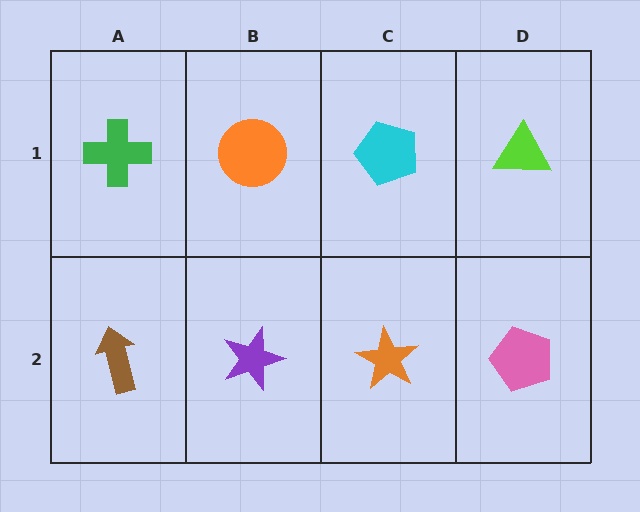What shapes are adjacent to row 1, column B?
A purple star (row 2, column B), a green cross (row 1, column A), a cyan pentagon (row 1, column C).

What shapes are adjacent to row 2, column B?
An orange circle (row 1, column B), a brown arrow (row 2, column A), an orange star (row 2, column C).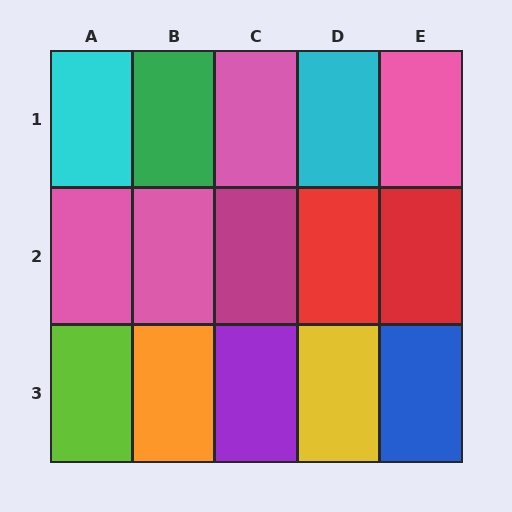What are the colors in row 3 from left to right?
Lime, orange, purple, yellow, blue.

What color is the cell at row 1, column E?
Pink.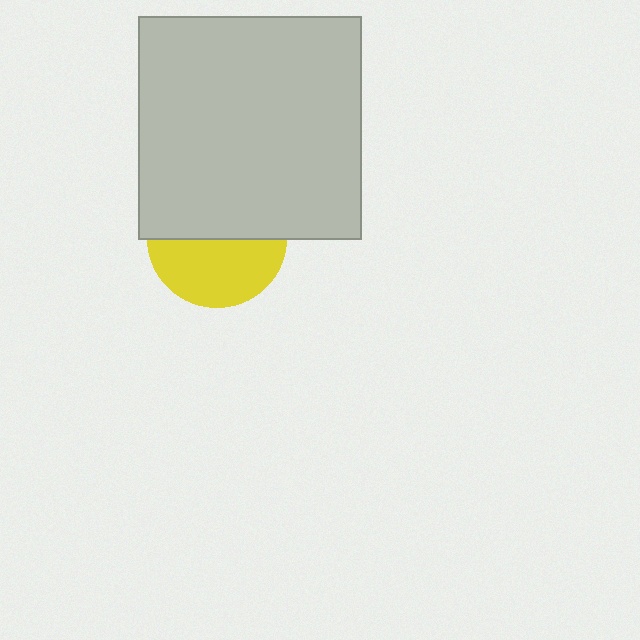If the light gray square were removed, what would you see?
You would see the complete yellow circle.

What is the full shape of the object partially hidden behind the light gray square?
The partially hidden object is a yellow circle.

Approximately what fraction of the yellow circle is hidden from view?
Roughly 51% of the yellow circle is hidden behind the light gray square.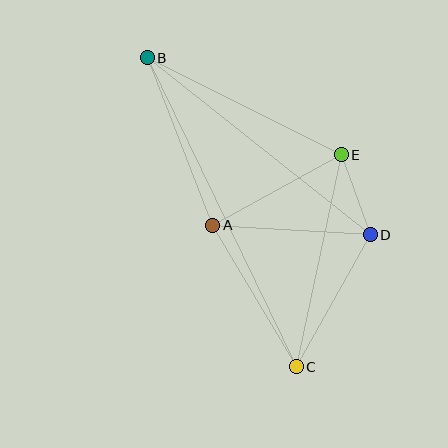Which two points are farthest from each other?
Points B and C are farthest from each other.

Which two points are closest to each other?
Points D and E are closest to each other.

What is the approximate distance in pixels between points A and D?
The distance between A and D is approximately 157 pixels.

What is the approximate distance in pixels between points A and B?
The distance between A and B is approximately 180 pixels.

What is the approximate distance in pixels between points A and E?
The distance between A and E is approximately 146 pixels.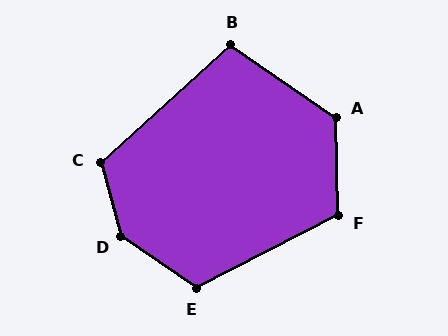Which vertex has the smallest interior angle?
B, at approximately 103 degrees.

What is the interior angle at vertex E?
Approximately 118 degrees (obtuse).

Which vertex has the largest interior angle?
D, at approximately 140 degrees.